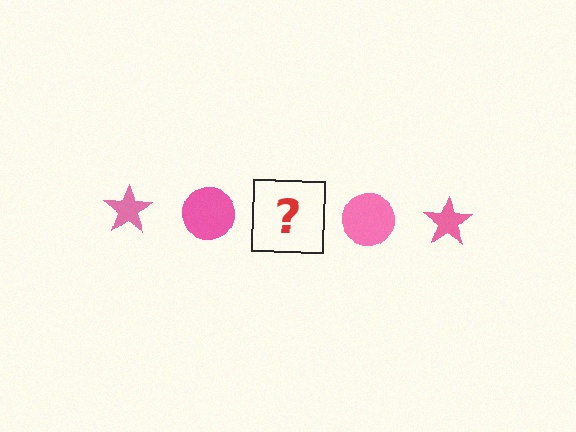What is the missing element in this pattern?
The missing element is a pink star.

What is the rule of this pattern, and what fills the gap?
The rule is that the pattern cycles through star, circle shapes in pink. The gap should be filled with a pink star.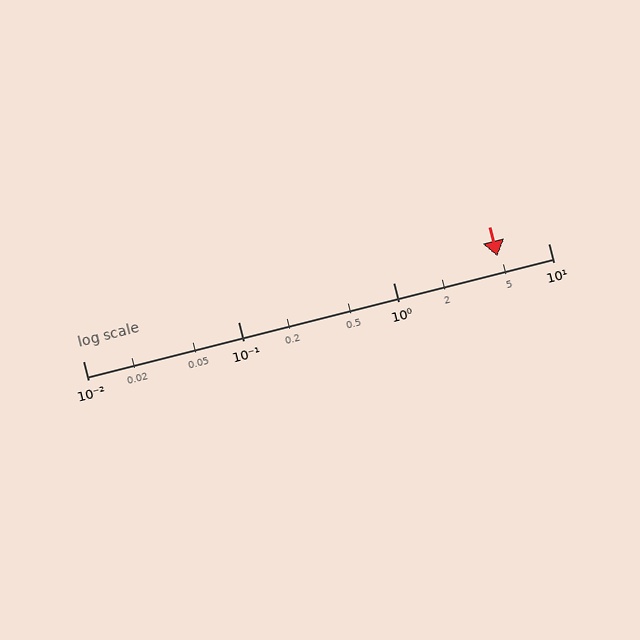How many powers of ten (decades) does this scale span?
The scale spans 3 decades, from 0.01 to 10.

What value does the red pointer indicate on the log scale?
The pointer indicates approximately 4.7.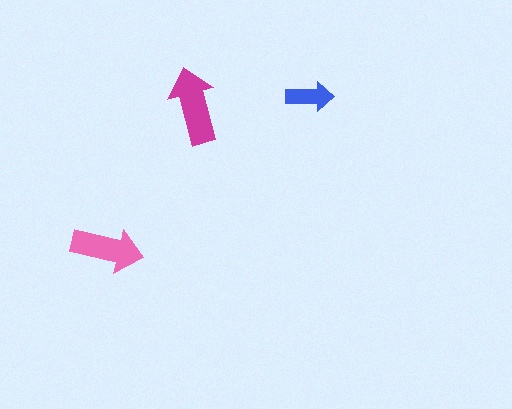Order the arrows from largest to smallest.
the magenta one, the pink one, the blue one.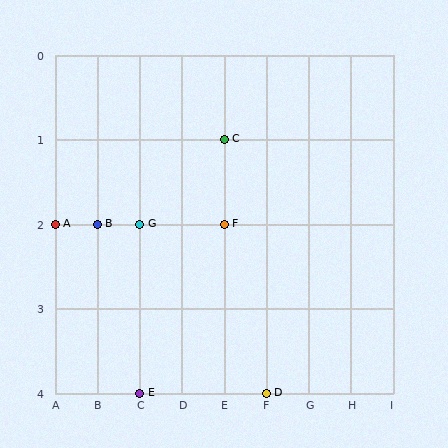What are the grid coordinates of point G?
Point G is at grid coordinates (C, 2).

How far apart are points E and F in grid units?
Points E and F are 2 columns and 2 rows apart (about 2.8 grid units diagonally).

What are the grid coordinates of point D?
Point D is at grid coordinates (F, 4).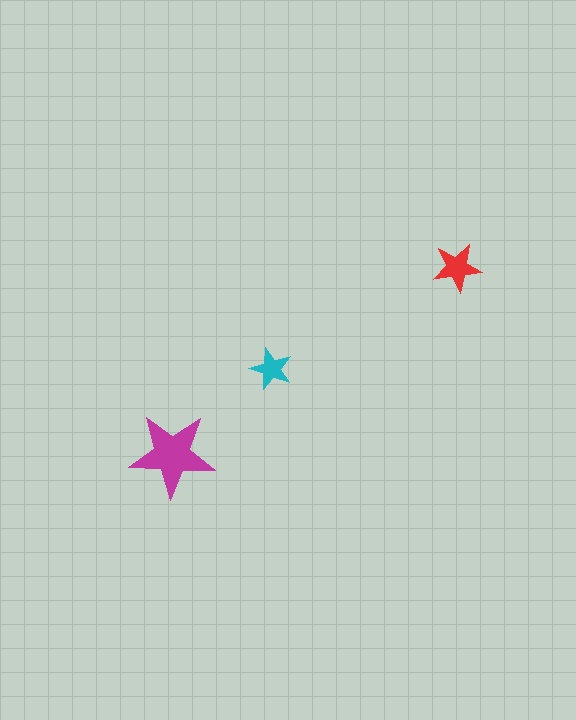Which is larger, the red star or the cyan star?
The red one.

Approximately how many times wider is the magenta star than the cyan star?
About 2 times wider.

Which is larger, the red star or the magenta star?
The magenta one.